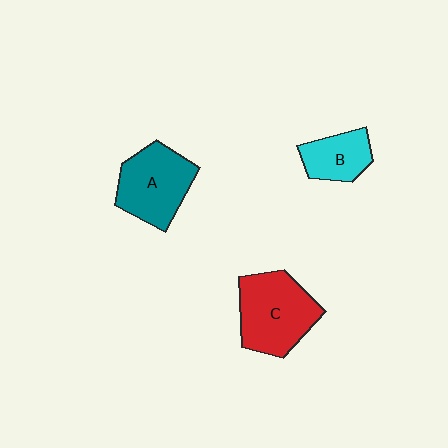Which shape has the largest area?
Shape C (red).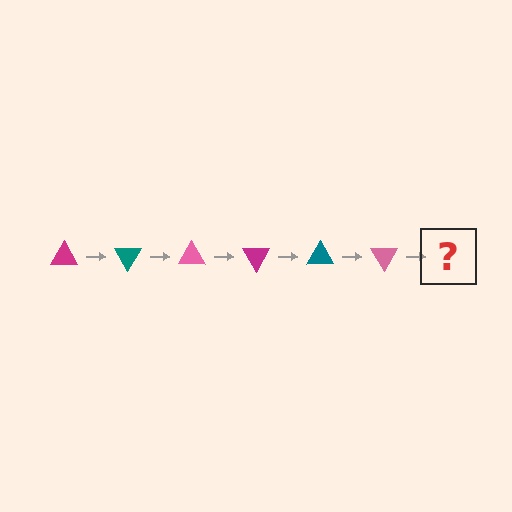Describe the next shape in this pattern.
It should be a magenta triangle, rotated 360 degrees from the start.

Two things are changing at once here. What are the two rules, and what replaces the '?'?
The two rules are that it rotates 60 degrees each step and the color cycles through magenta, teal, and pink. The '?' should be a magenta triangle, rotated 360 degrees from the start.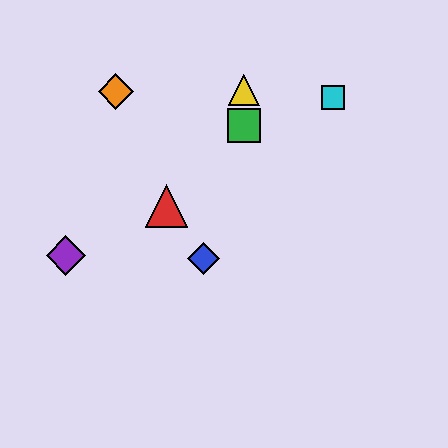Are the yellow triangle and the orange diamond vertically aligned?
No, the yellow triangle is at x≈244 and the orange diamond is at x≈116.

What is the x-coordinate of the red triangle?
The red triangle is at x≈167.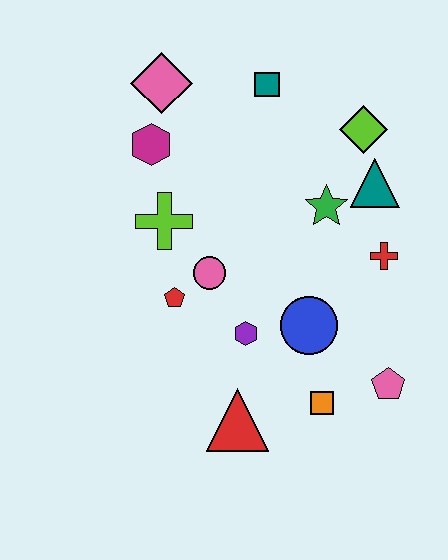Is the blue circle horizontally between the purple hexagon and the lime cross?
No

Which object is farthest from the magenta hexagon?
The pink pentagon is farthest from the magenta hexagon.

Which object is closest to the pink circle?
The red pentagon is closest to the pink circle.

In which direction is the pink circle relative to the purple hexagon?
The pink circle is above the purple hexagon.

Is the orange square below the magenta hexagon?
Yes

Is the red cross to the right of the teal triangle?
Yes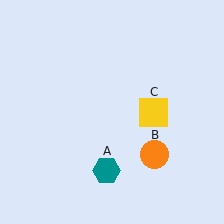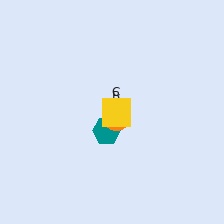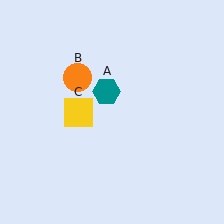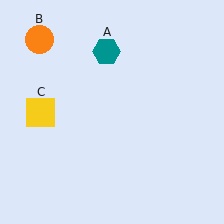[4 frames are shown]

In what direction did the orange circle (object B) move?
The orange circle (object B) moved up and to the left.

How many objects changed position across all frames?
3 objects changed position: teal hexagon (object A), orange circle (object B), yellow square (object C).